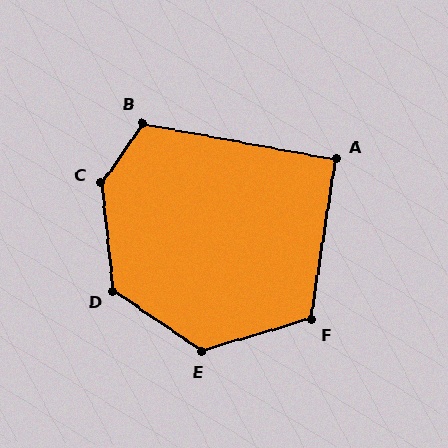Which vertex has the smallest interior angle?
A, at approximately 92 degrees.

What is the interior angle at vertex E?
Approximately 129 degrees (obtuse).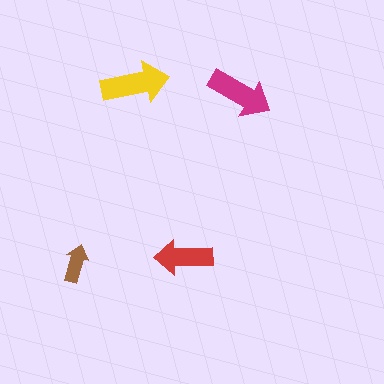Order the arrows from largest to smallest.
the yellow one, the magenta one, the red one, the brown one.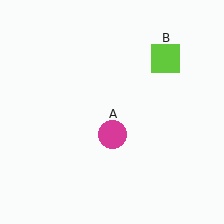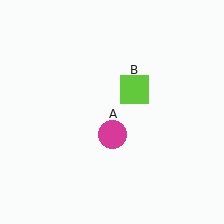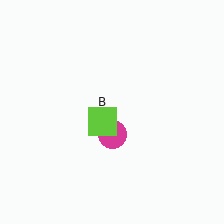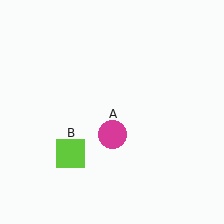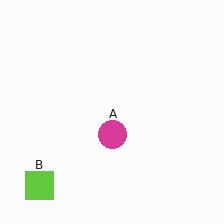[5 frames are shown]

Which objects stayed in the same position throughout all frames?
Magenta circle (object A) remained stationary.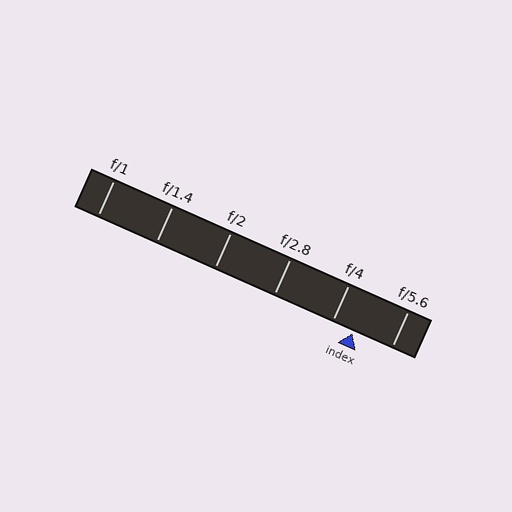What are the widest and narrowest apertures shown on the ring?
The widest aperture shown is f/1 and the narrowest is f/5.6.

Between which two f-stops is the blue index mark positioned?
The index mark is between f/4 and f/5.6.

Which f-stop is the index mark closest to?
The index mark is closest to f/4.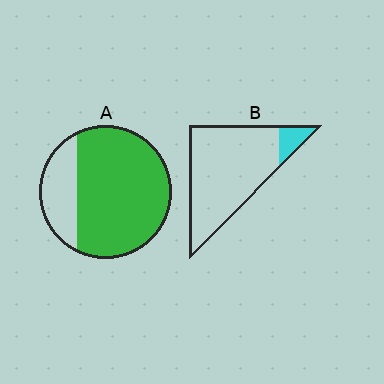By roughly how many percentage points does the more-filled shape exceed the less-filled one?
By roughly 65 percentage points (A over B).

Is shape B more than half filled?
No.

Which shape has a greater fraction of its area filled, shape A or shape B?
Shape A.